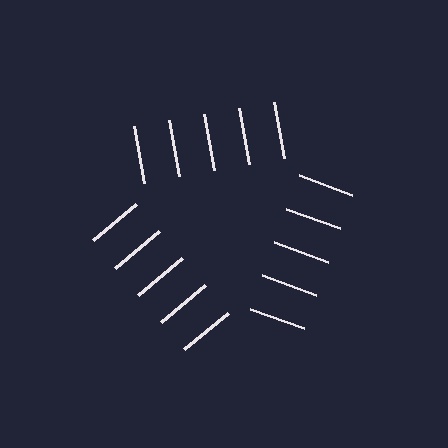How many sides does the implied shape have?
3 sides — the line-ends trace a triangle.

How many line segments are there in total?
15 — 5 along each of the 3 edges.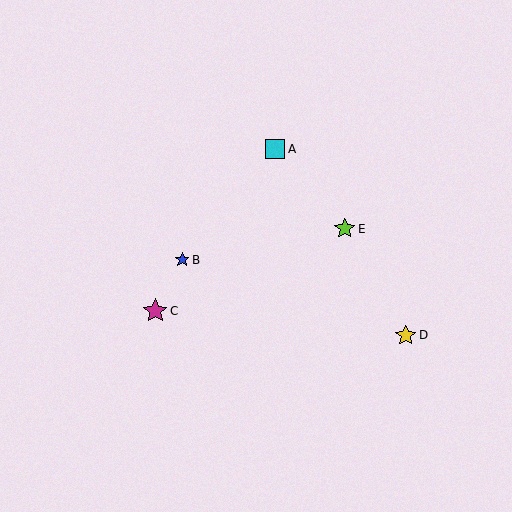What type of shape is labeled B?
Shape B is a blue star.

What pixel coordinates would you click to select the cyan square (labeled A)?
Click at (275, 149) to select the cyan square A.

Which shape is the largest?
The magenta star (labeled C) is the largest.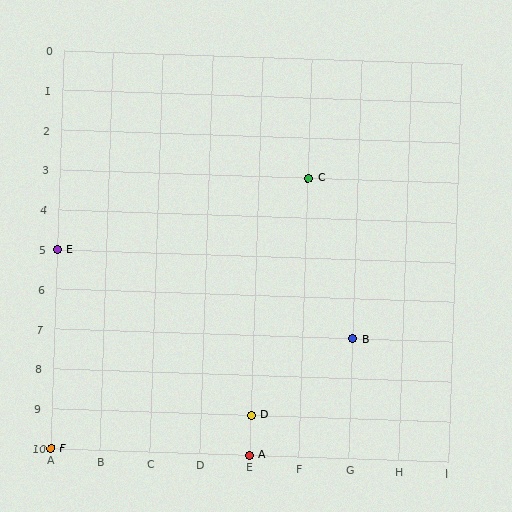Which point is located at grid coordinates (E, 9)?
Point D is at (E, 9).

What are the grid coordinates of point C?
Point C is at grid coordinates (F, 3).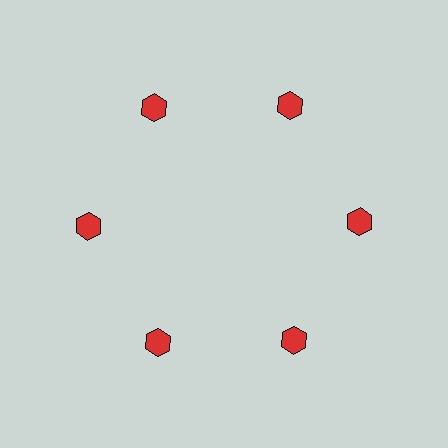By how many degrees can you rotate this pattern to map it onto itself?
The pattern maps onto itself every 60 degrees of rotation.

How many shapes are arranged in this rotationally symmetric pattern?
There are 6 shapes, arranged in 6 groups of 1.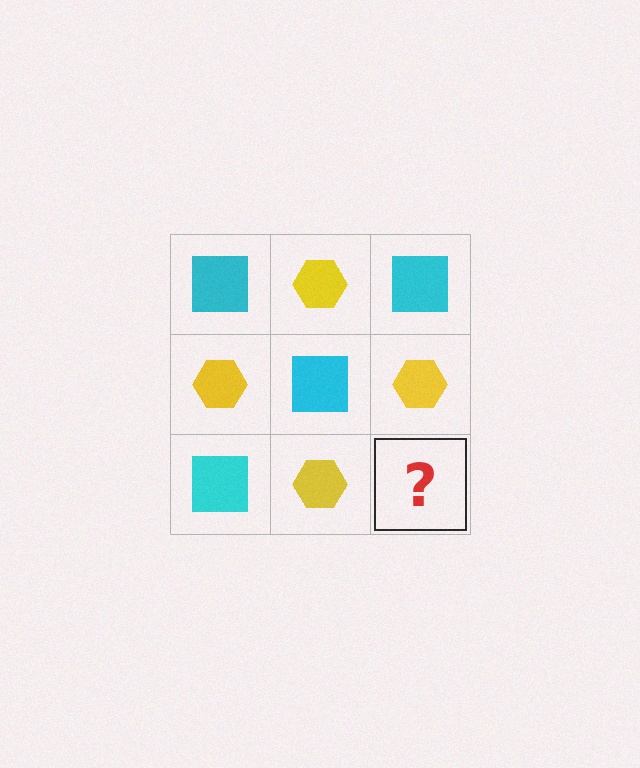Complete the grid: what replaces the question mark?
The question mark should be replaced with a cyan square.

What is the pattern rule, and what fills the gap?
The rule is that it alternates cyan square and yellow hexagon in a checkerboard pattern. The gap should be filled with a cyan square.